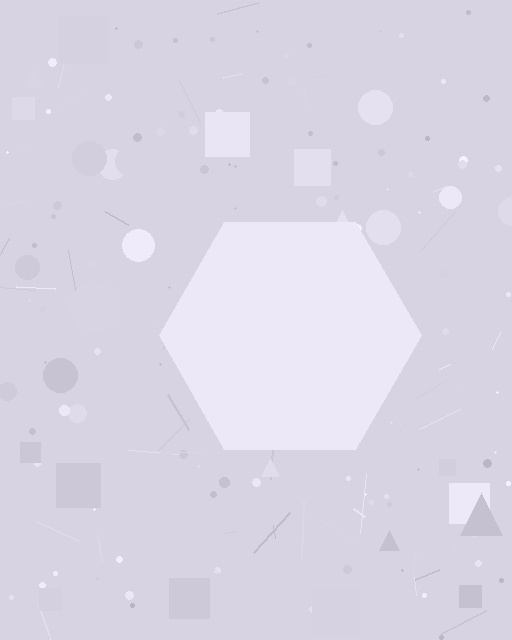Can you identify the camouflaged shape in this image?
The camouflaged shape is a hexagon.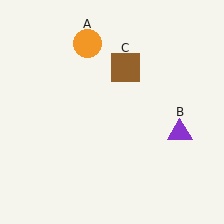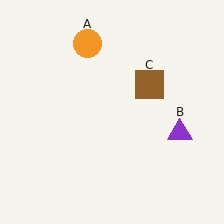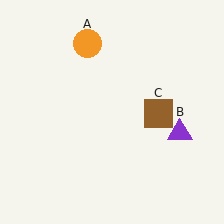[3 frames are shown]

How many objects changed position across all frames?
1 object changed position: brown square (object C).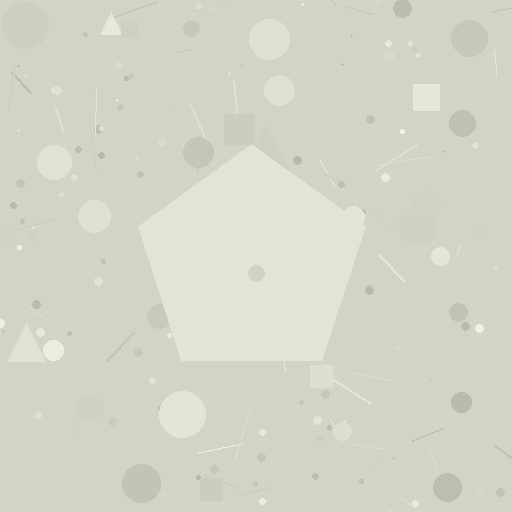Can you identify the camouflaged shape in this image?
The camouflaged shape is a pentagon.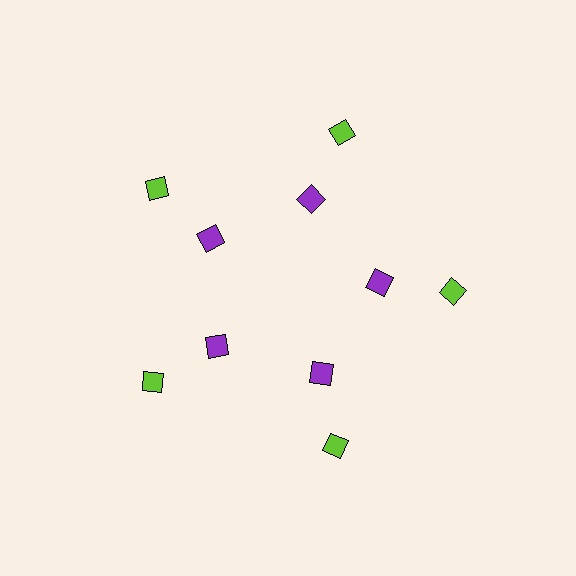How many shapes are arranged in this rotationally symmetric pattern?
There are 10 shapes, arranged in 5 groups of 2.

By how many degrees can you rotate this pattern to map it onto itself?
The pattern maps onto itself every 72 degrees of rotation.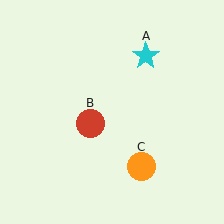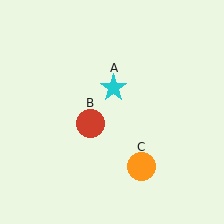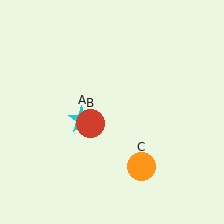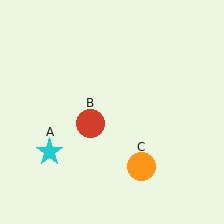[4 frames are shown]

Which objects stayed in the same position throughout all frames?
Red circle (object B) and orange circle (object C) remained stationary.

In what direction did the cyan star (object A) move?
The cyan star (object A) moved down and to the left.